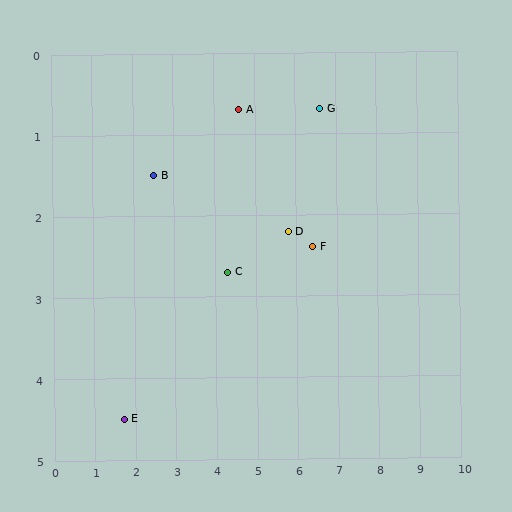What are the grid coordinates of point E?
Point E is at approximately (1.7, 4.5).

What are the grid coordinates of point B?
Point B is at approximately (2.5, 1.5).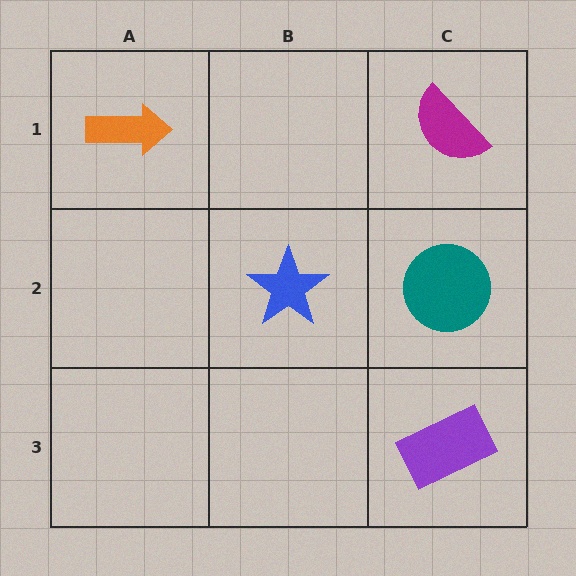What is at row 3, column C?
A purple rectangle.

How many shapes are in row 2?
2 shapes.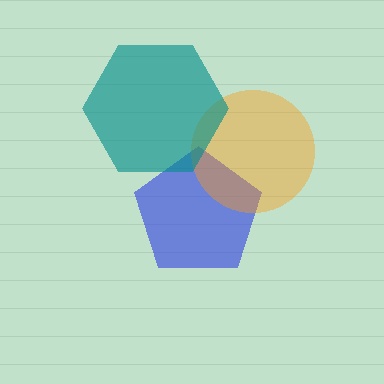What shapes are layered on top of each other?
The layered shapes are: a blue pentagon, an orange circle, a teal hexagon.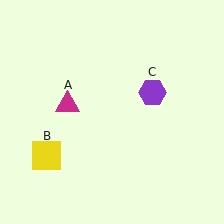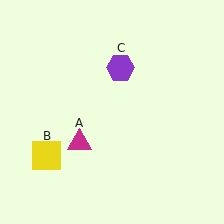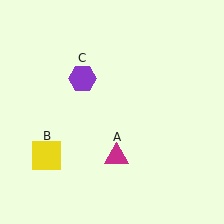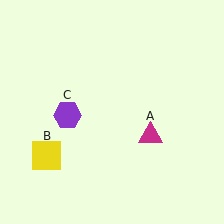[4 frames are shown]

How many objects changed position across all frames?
2 objects changed position: magenta triangle (object A), purple hexagon (object C).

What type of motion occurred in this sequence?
The magenta triangle (object A), purple hexagon (object C) rotated counterclockwise around the center of the scene.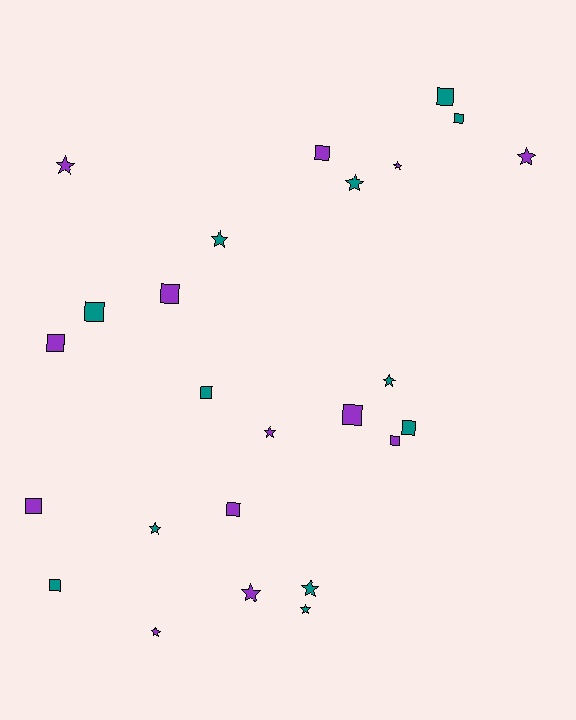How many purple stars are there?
There are 6 purple stars.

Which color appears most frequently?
Purple, with 13 objects.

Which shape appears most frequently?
Square, with 13 objects.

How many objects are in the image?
There are 25 objects.